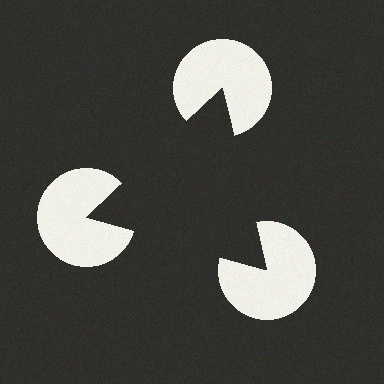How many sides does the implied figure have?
3 sides.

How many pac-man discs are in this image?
There are 3 — one at each vertex of the illusory triangle.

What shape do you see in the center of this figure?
An illusory triangle — its edges are inferred from the aligned wedge cuts in the pac-man discs, not physically drawn.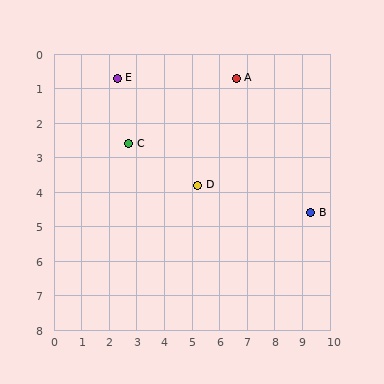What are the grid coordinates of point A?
Point A is at approximately (6.6, 0.7).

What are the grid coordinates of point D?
Point D is at approximately (5.2, 3.8).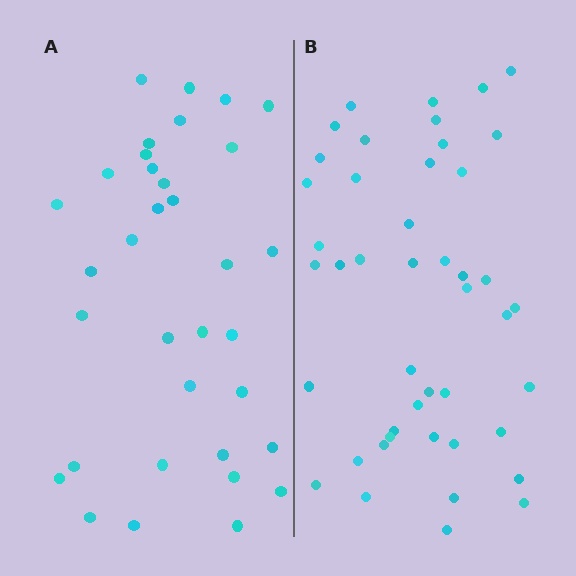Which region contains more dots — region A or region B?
Region B (the right region) has more dots.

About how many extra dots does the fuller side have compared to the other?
Region B has roughly 12 or so more dots than region A.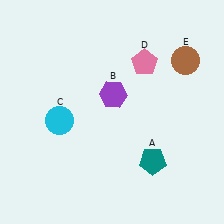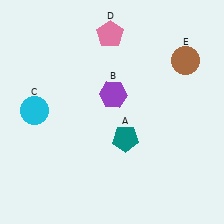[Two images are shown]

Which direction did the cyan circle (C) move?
The cyan circle (C) moved left.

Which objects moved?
The objects that moved are: the teal pentagon (A), the cyan circle (C), the pink pentagon (D).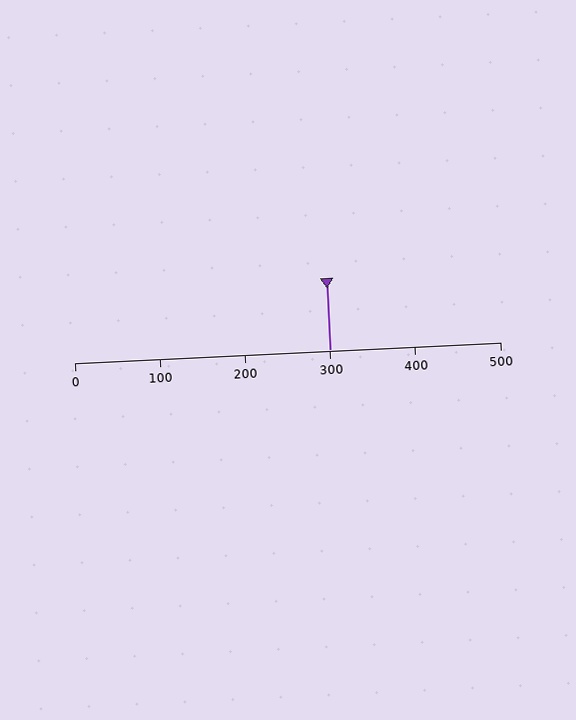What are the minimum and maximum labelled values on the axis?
The axis runs from 0 to 500.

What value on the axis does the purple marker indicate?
The marker indicates approximately 300.